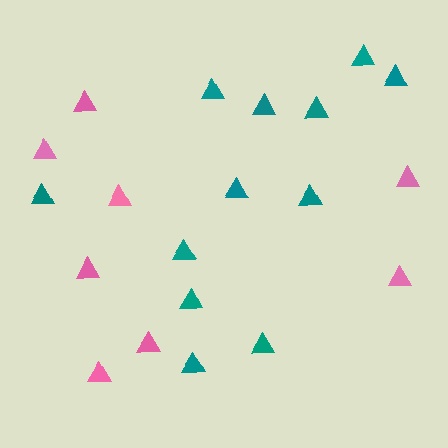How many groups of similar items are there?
There are 2 groups: one group of teal triangles (12) and one group of pink triangles (8).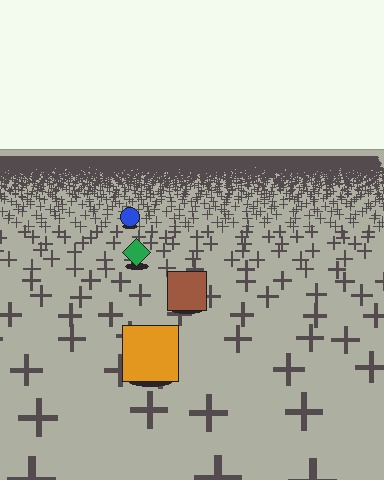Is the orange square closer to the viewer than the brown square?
Yes. The orange square is closer — you can tell from the texture gradient: the ground texture is coarser near it.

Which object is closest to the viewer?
The orange square is closest. The texture marks near it are larger and more spread out.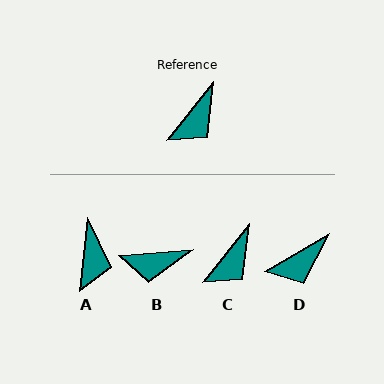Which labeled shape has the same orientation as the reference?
C.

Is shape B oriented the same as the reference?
No, it is off by about 47 degrees.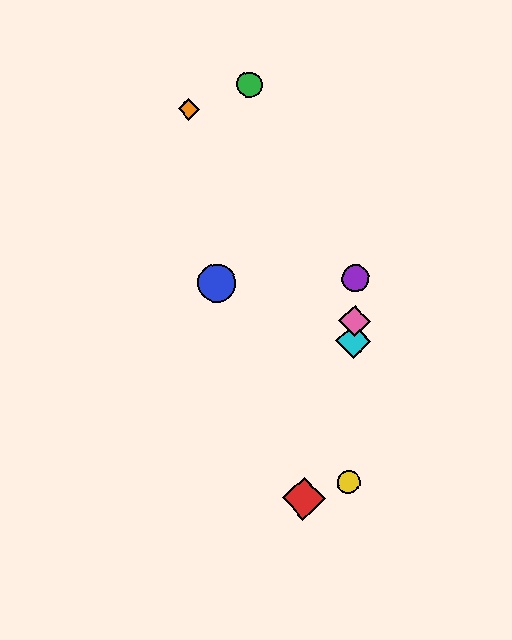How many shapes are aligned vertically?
4 shapes (the yellow circle, the purple circle, the cyan diamond, the pink diamond) are aligned vertically.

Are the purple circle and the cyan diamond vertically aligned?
Yes, both are at x≈356.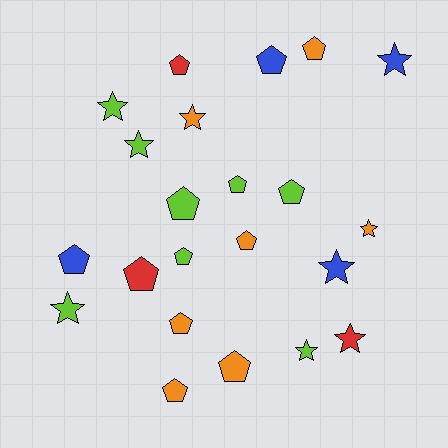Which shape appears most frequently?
Pentagon, with 13 objects.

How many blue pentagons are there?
There are 2 blue pentagons.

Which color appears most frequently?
Lime, with 8 objects.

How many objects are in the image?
There are 22 objects.